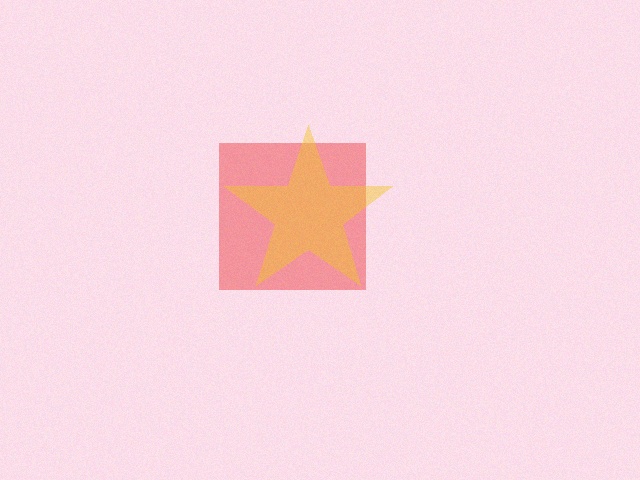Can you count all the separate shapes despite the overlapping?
Yes, there are 2 separate shapes.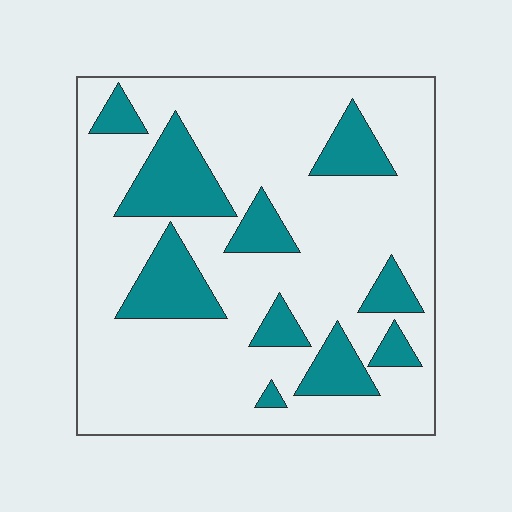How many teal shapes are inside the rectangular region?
10.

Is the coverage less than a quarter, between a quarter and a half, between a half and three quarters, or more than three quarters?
Less than a quarter.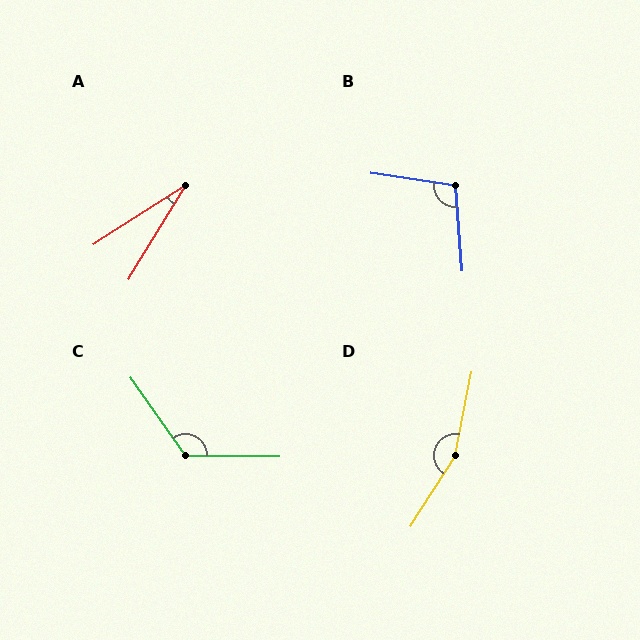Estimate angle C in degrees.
Approximately 125 degrees.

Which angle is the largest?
D, at approximately 158 degrees.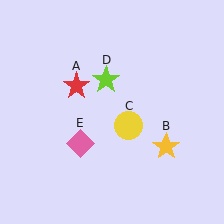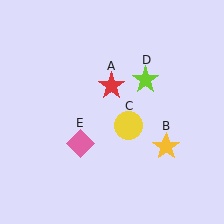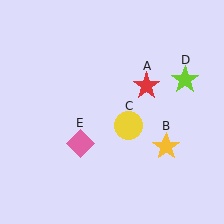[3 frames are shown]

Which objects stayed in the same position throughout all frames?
Yellow star (object B) and yellow circle (object C) and pink diamond (object E) remained stationary.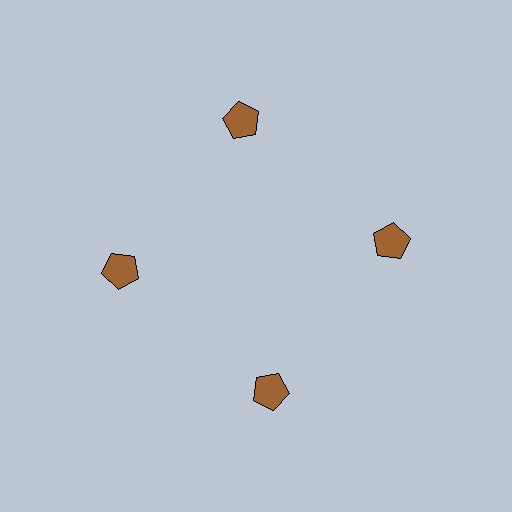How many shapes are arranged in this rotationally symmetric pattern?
There are 4 shapes, arranged in 4 groups of 1.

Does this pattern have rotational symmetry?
Yes, this pattern has 4-fold rotational symmetry. It looks the same after rotating 90 degrees around the center.